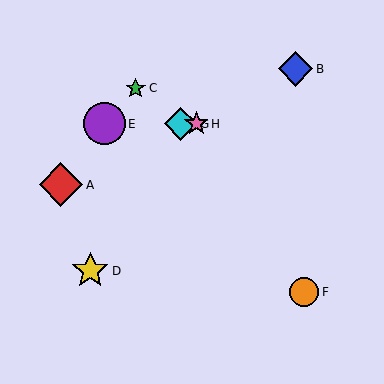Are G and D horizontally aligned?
No, G is at y≈124 and D is at y≈271.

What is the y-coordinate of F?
Object F is at y≈292.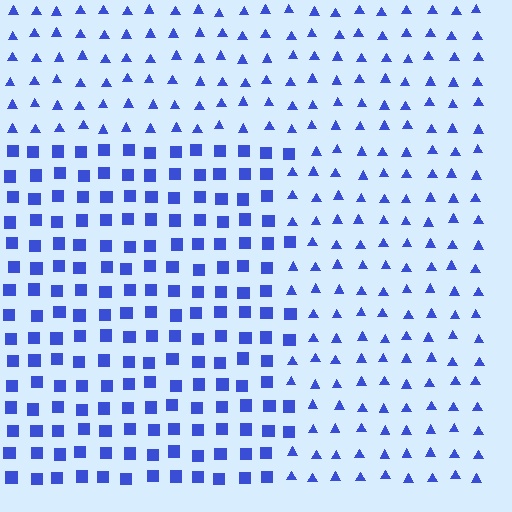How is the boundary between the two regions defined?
The boundary is defined by a change in element shape: squares inside vs. triangles outside. All elements share the same color and spacing.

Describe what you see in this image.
The image is filled with small blue elements arranged in a uniform grid. A rectangle-shaped region contains squares, while the surrounding area contains triangles. The boundary is defined purely by the change in element shape.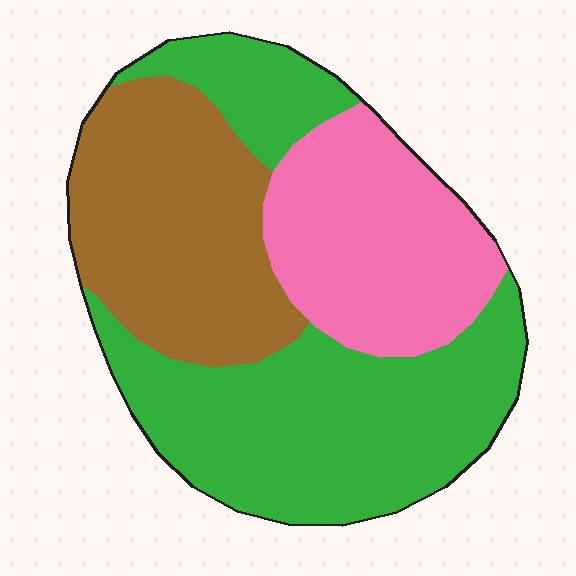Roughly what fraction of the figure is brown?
Brown takes up about one third (1/3) of the figure.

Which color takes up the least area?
Pink, at roughly 25%.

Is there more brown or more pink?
Brown.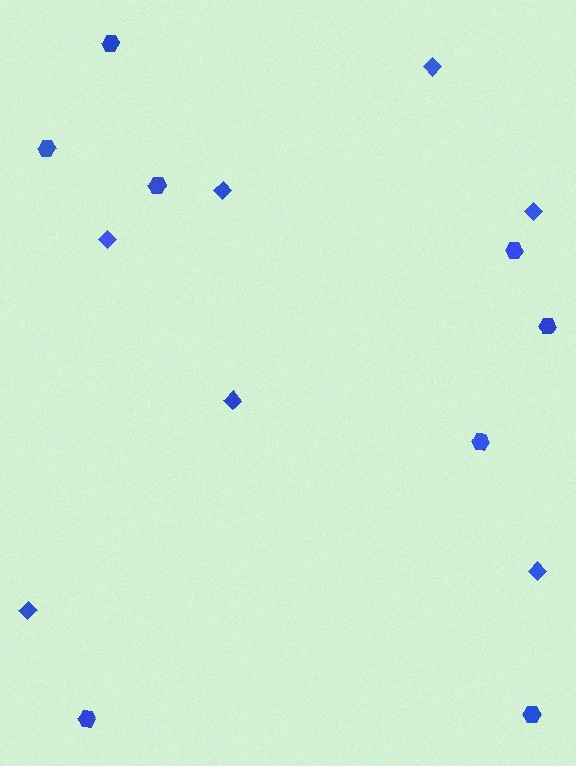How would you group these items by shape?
There are 2 groups: one group of diamonds (7) and one group of hexagons (8).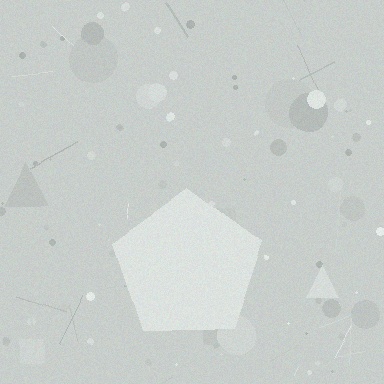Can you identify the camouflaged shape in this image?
The camouflaged shape is a pentagon.